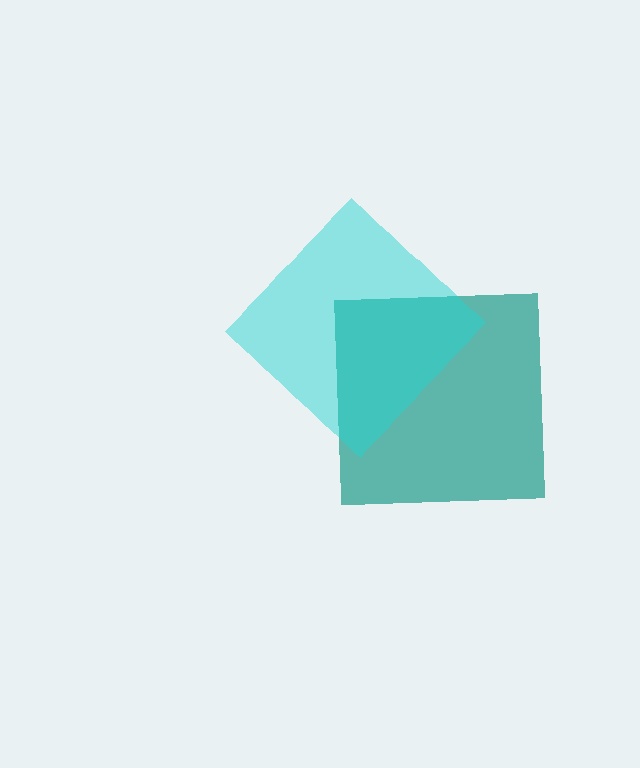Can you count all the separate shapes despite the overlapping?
Yes, there are 2 separate shapes.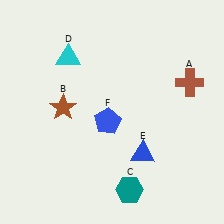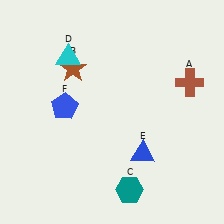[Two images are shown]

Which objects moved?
The objects that moved are: the brown star (B), the blue pentagon (F).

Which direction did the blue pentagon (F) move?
The blue pentagon (F) moved left.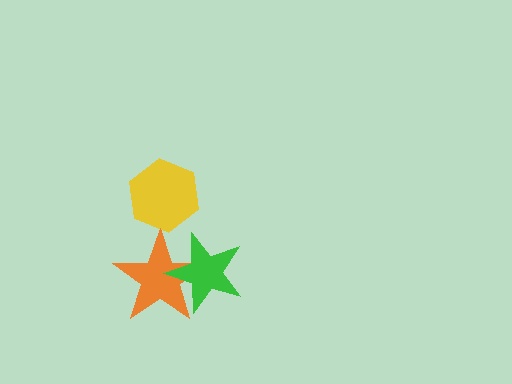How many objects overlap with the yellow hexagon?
0 objects overlap with the yellow hexagon.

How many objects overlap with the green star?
1 object overlaps with the green star.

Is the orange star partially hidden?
Yes, it is partially covered by another shape.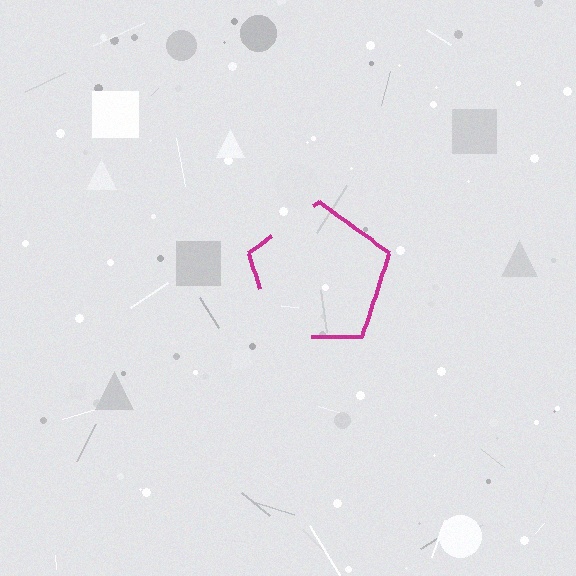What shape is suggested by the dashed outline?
The dashed outline suggests a pentagon.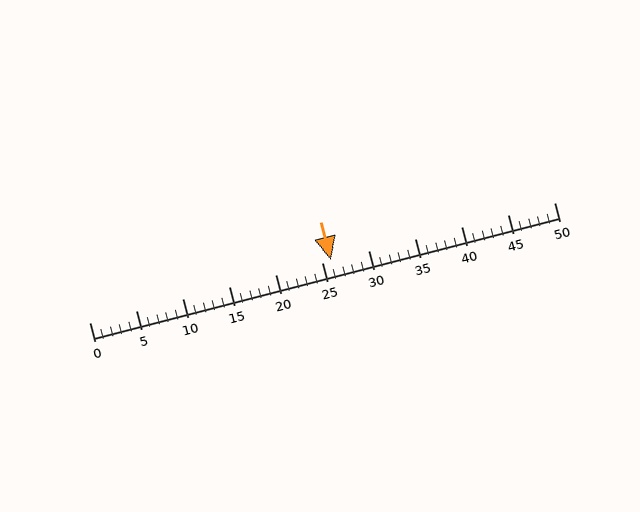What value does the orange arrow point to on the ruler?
The orange arrow points to approximately 26.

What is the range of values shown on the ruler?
The ruler shows values from 0 to 50.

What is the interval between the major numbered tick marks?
The major tick marks are spaced 5 units apart.